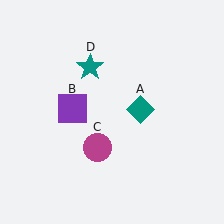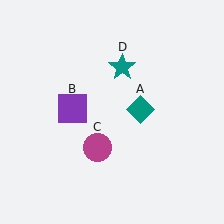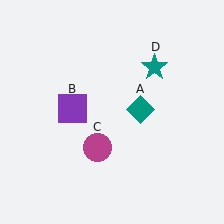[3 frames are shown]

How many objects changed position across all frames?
1 object changed position: teal star (object D).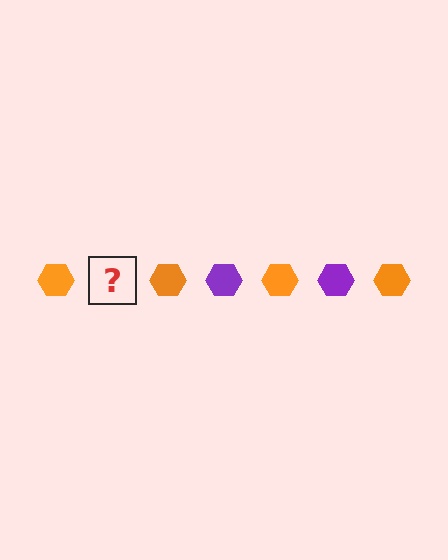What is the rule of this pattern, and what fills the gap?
The rule is that the pattern cycles through orange, purple hexagons. The gap should be filled with a purple hexagon.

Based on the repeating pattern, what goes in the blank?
The blank should be a purple hexagon.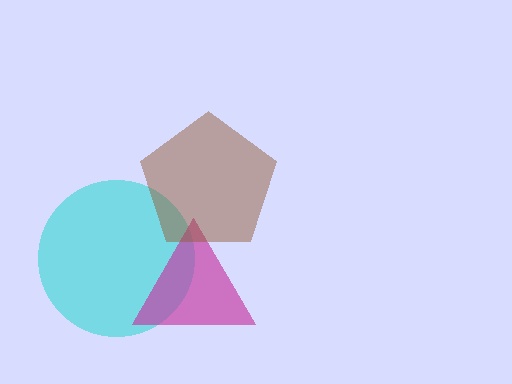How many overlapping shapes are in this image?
There are 3 overlapping shapes in the image.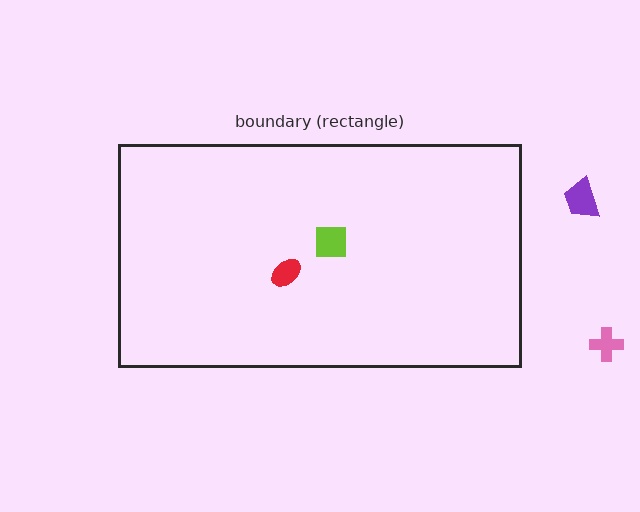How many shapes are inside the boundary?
2 inside, 2 outside.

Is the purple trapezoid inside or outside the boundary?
Outside.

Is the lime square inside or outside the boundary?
Inside.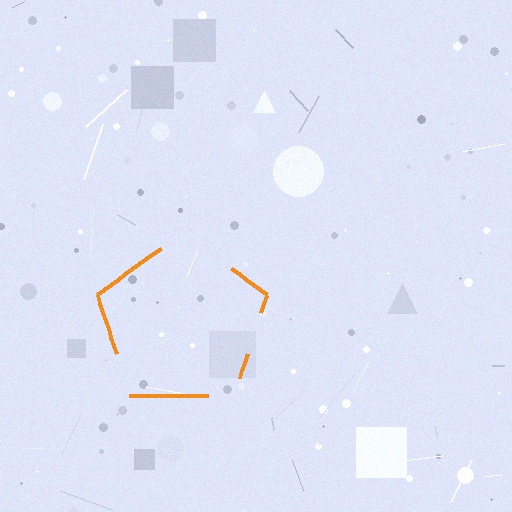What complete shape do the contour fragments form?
The contour fragments form a pentagon.